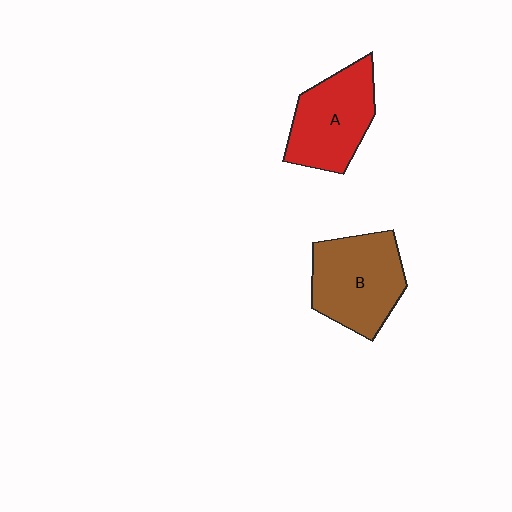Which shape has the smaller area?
Shape A (red).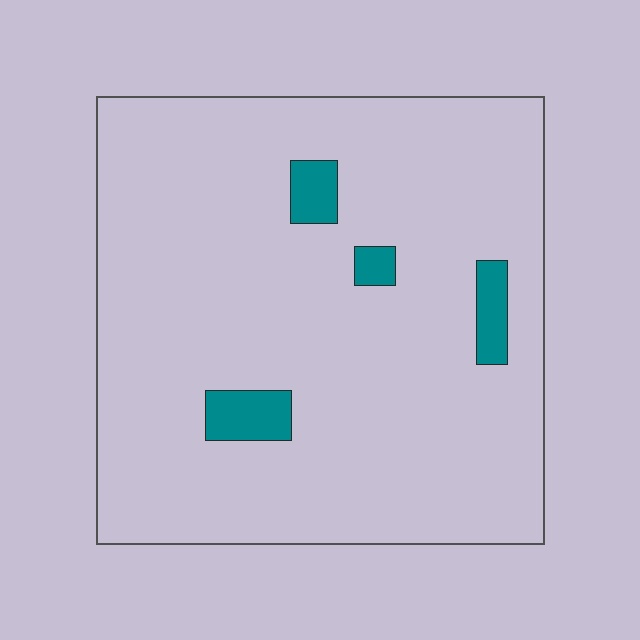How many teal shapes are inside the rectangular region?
4.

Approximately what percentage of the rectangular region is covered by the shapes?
Approximately 5%.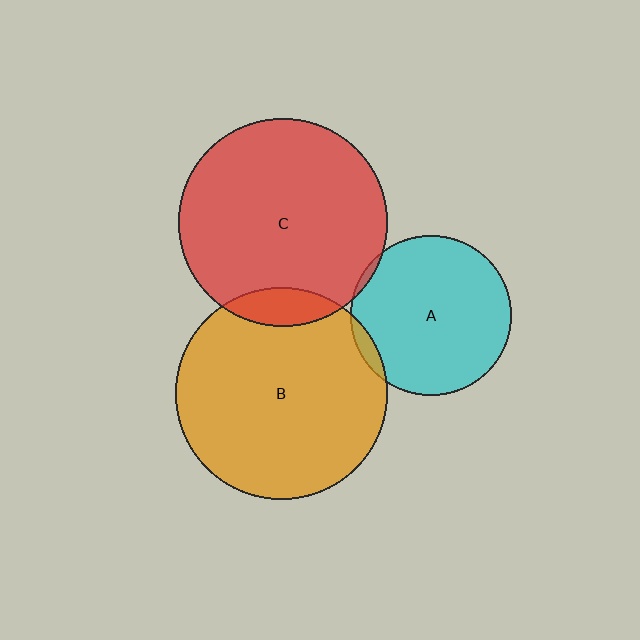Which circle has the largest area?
Circle B (orange).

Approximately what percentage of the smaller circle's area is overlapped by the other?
Approximately 5%.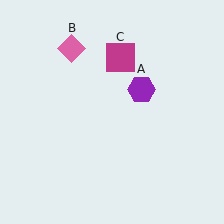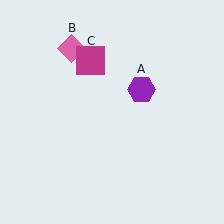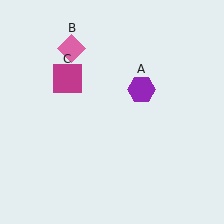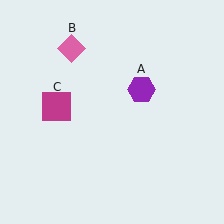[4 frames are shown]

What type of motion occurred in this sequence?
The magenta square (object C) rotated counterclockwise around the center of the scene.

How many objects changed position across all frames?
1 object changed position: magenta square (object C).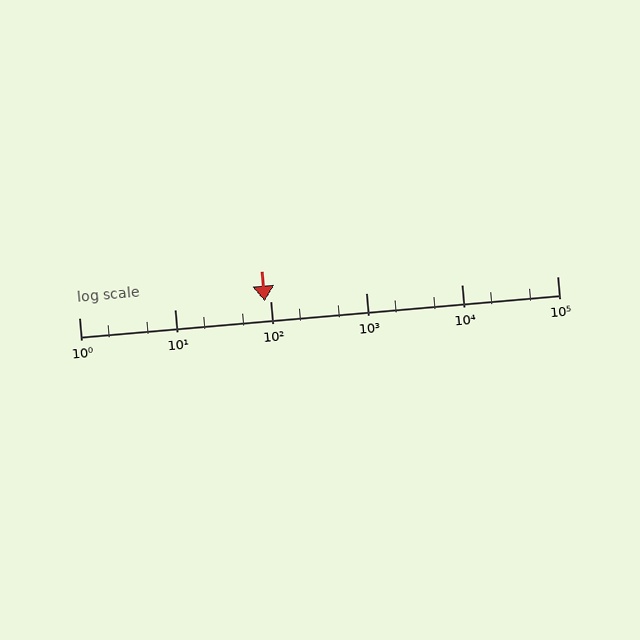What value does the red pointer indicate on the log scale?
The pointer indicates approximately 88.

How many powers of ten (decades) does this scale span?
The scale spans 5 decades, from 1 to 100000.